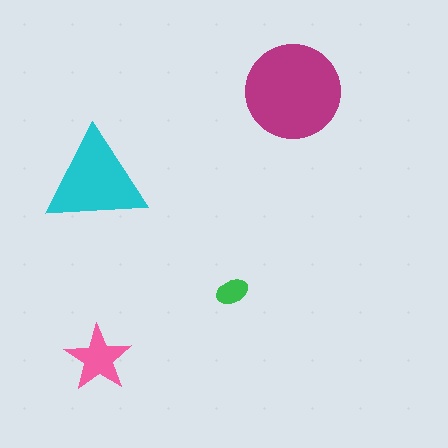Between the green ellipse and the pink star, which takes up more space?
The pink star.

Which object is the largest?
The magenta circle.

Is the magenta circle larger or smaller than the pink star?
Larger.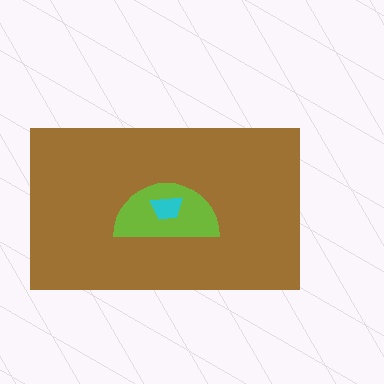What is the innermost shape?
The cyan trapezoid.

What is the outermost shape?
The brown rectangle.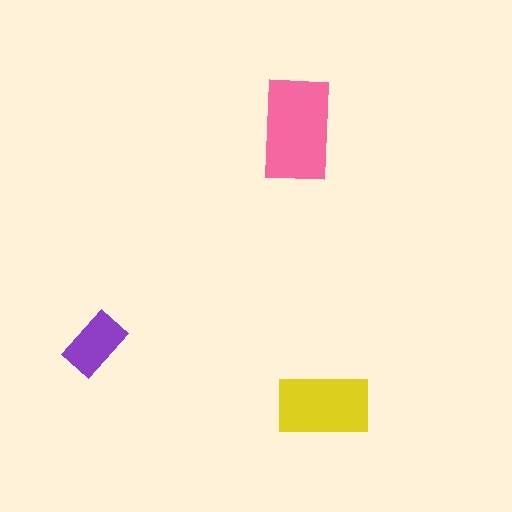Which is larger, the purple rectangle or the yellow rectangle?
The yellow one.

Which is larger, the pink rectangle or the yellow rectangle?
The pink one.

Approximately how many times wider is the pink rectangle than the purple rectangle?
About 1.5 times wider.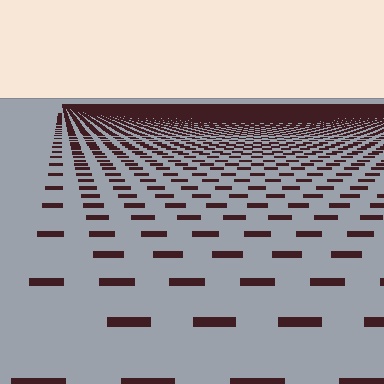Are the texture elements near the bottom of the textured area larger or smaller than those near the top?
Larger. Near the bottom, elements are closer to the viewer and appear at a bigger on-screen size.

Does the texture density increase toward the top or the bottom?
Density increases toward the top.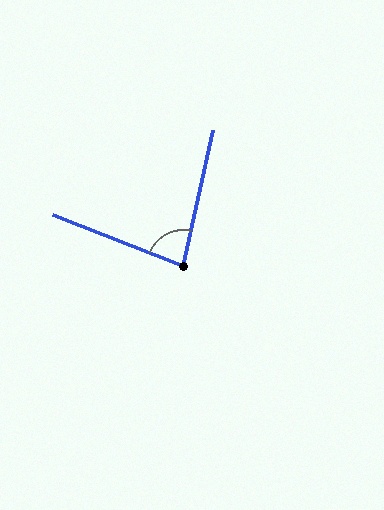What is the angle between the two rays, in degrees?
Approximately 81 degrees.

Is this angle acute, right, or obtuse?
It is acute.